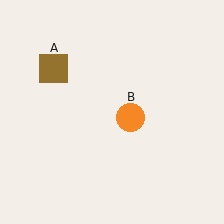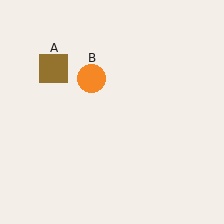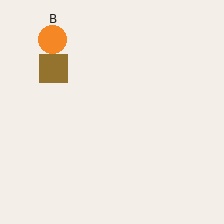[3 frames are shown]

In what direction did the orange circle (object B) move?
The orange circle (object B) moved up and to the left.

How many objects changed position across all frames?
1 object changed position: orange circle (object B).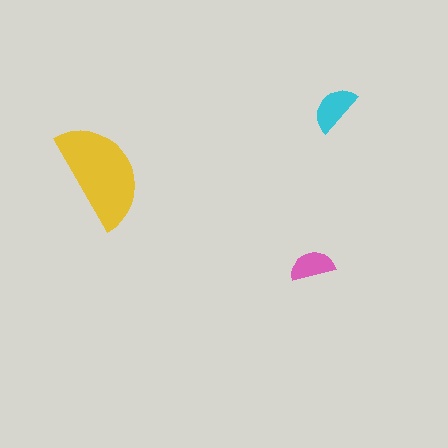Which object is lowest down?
The pink semicircle is bottommost.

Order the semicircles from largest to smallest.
the yellow one, the cyan one, the pink one.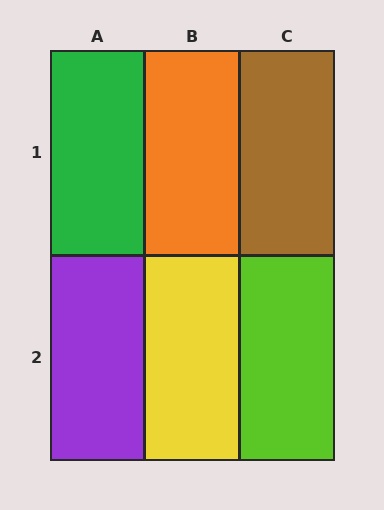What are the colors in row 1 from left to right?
Green, orange, brown.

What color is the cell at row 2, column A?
Purple.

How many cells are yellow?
1 cell is yellow.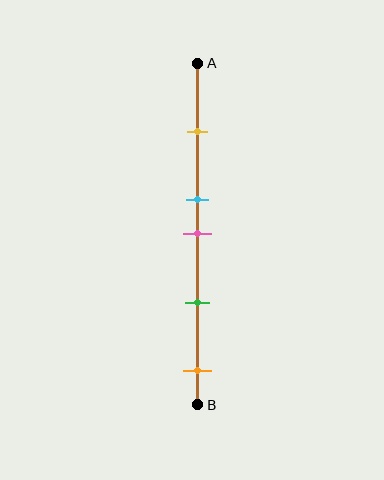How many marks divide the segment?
There are 5 marks dividing the segment.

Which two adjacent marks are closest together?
The cyan and pink marks are the closest adjacent pair.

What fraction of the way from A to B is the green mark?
The green mark is approximately 70% (0.7) of the way from A to B.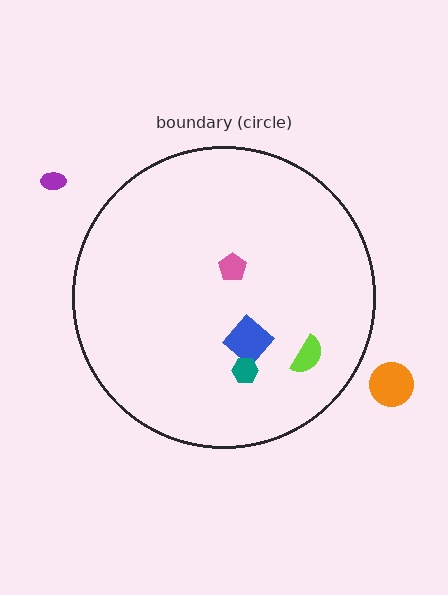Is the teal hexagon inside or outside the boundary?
Inside.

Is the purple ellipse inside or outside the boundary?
Outside.